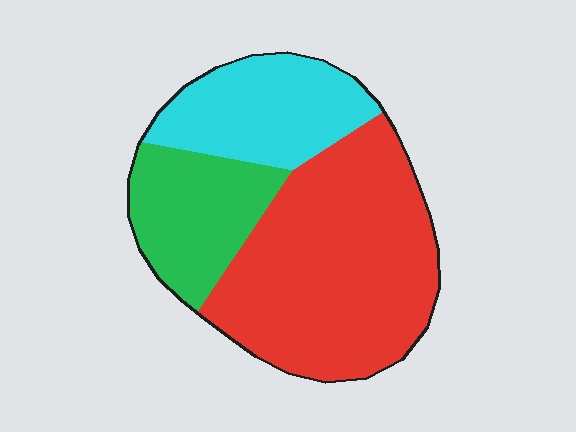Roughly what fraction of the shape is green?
Green covers roughly 20% of the shape.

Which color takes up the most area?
Red, at roughly 55%.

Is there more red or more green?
Red.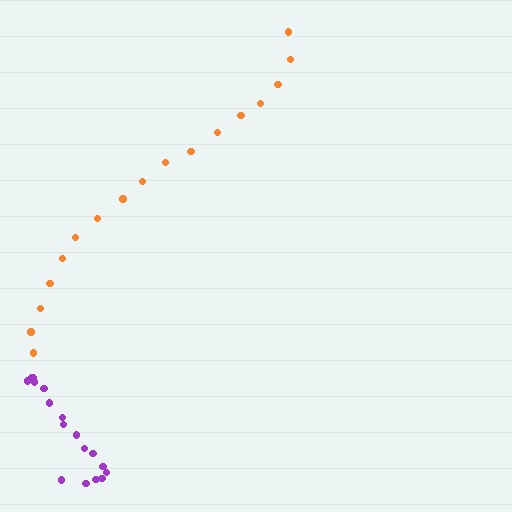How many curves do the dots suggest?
There are 2 distinct paths.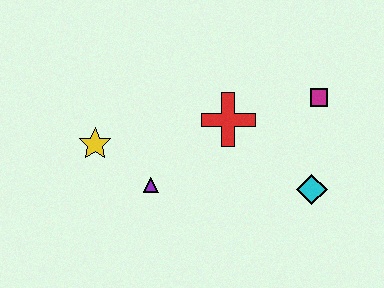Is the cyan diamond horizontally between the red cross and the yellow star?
No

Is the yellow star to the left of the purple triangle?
Yes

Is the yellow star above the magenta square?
No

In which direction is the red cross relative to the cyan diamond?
The red cross is to the left of the cyan diamond.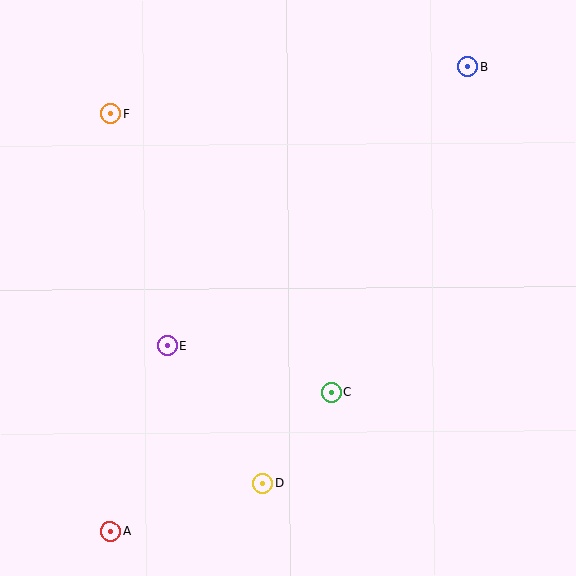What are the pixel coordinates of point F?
Point F is at (111, 114).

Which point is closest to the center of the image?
Point C at (331, 392) is closest to the center.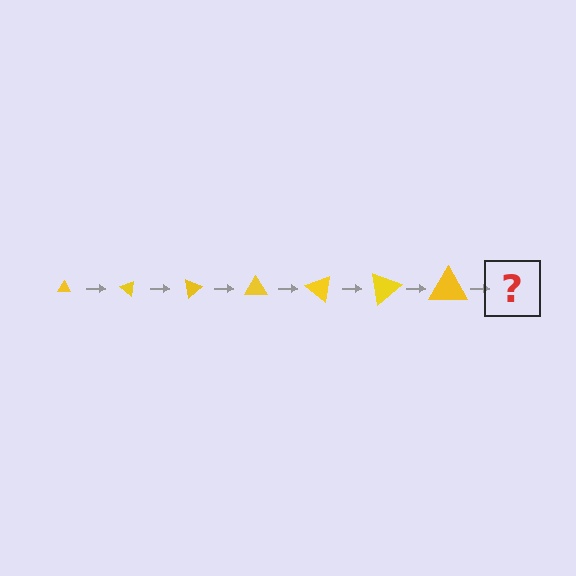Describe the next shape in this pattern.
It should be a triangle, larger than the previous one and rotated 280 degrees from the start.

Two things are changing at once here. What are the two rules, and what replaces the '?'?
The two rules are that the triangle grows larger each step and it rotates 40 degrees each step. The '?' should be a triangle, larger than the previous one and rotated 280 degrees from the start.